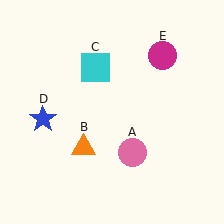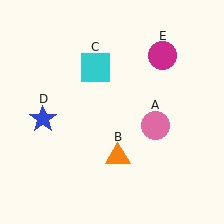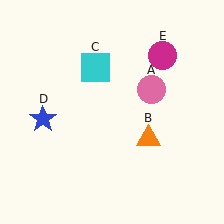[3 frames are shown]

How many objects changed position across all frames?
2 objects changed position: pink circle (object A), orange triangle (object B).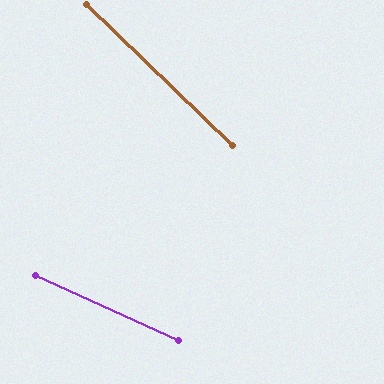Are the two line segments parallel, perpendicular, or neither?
Neither parallel nor perpendicular — they differ by about 19°.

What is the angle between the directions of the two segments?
Approximately 19 degrees.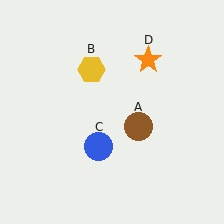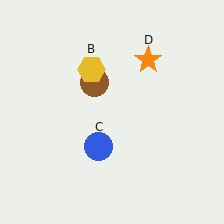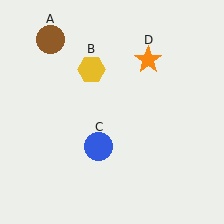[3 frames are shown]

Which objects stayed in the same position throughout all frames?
Yellow hexagon (object B) and blue circle (object C) and orange star (object D) remained stationary.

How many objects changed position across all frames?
1 object changed position: brown circle (object A).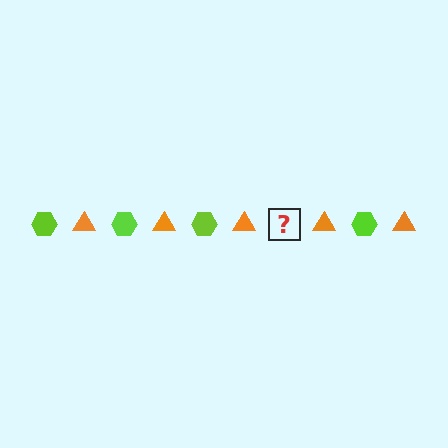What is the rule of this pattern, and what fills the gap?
The rule is that the pattern alternates between lime hexagon and orange triangle. The gap should be filled with a lime hexagon.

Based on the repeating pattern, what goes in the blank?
The blank should be a lime hexagon.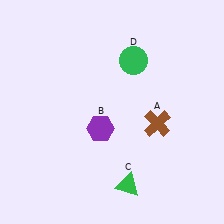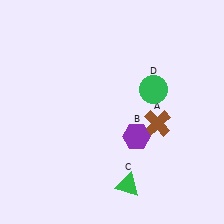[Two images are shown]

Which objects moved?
The objects that moved are: the purple hexagon (B), the green circle (D).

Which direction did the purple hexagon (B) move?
The purple hexagon (B) moved right.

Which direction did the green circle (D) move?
The green circle (D) moved down.